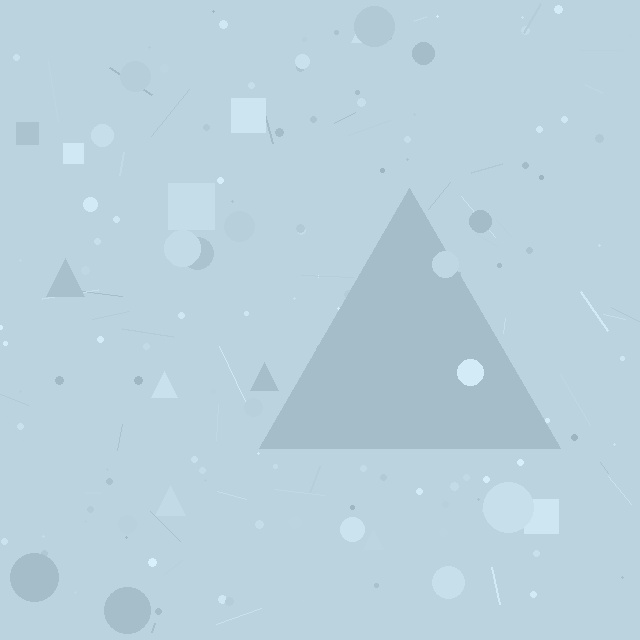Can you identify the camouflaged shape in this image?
The camouflaged shape is a triangle.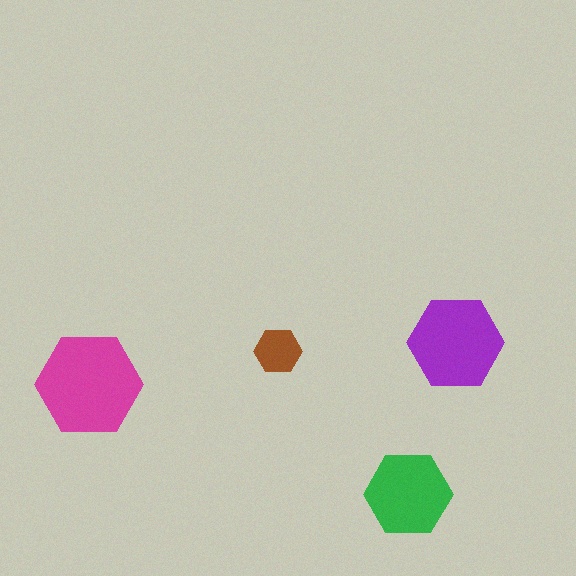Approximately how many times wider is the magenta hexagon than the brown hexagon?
About 2.5 times wider.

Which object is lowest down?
The green hexagon is bottommost.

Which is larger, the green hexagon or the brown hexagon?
The green one.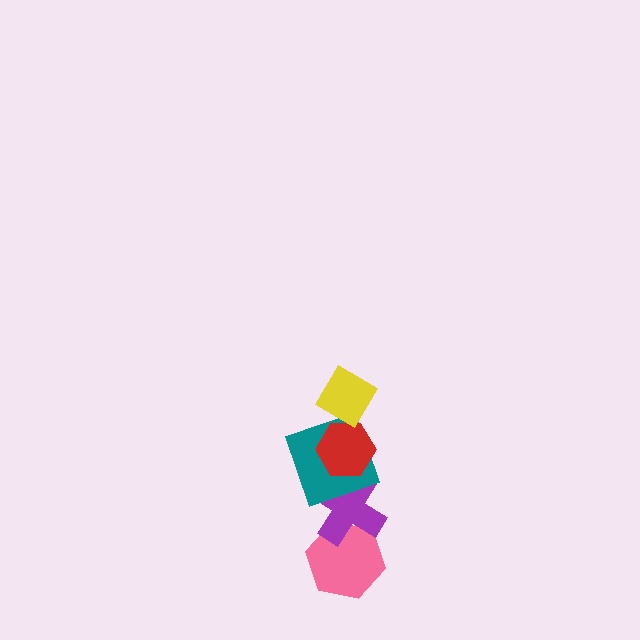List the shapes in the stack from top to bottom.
From top to bottom: the yellow diamond, the red hexagon, the teal square, the purple cross, the pink hexagon.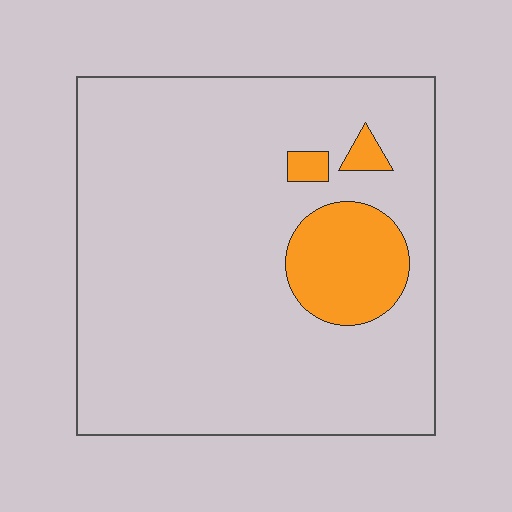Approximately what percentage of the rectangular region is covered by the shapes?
Approximately 10%.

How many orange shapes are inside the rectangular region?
3.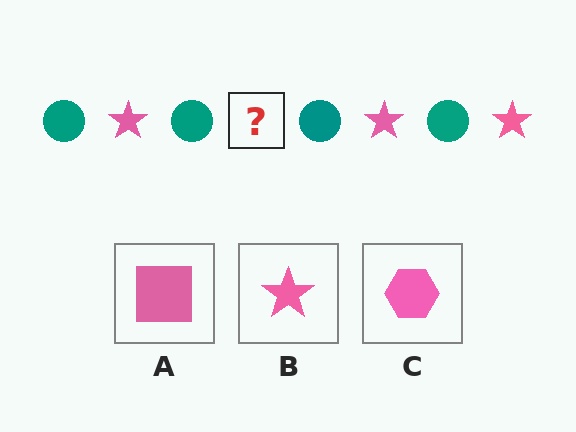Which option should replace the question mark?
Option B.